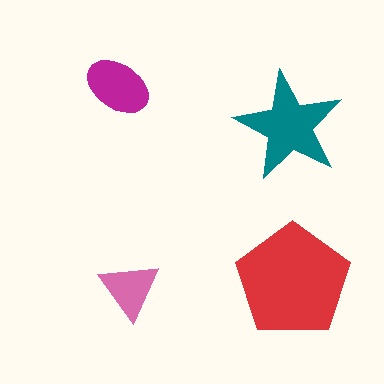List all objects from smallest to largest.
The pink triangle, the magenta ellipse, the teal star, the red pentagon.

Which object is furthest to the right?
The red pentagon is rightmost.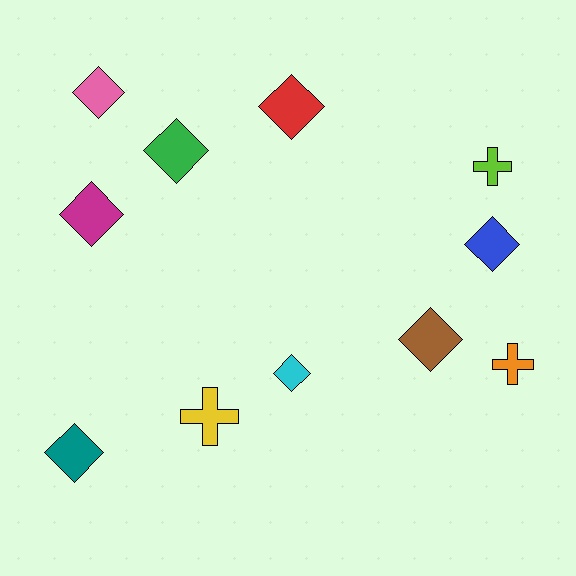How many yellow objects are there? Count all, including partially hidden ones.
There is 1 yellow object.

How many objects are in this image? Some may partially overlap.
There are 11 objects.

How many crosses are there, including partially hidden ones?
There are 3 crosses.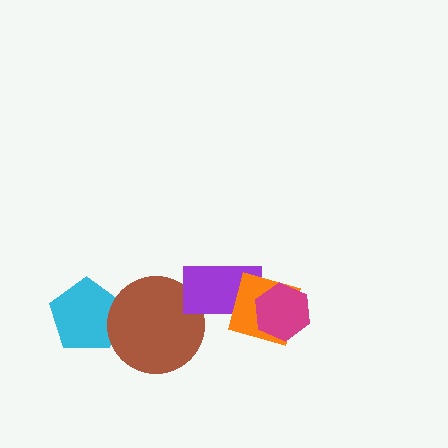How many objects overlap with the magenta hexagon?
1 object overlaps with the magenta hexagon.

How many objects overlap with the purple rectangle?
2 objects overlap with the purple rectangle.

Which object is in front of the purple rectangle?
The orange diamond is in front of the purple rectangle.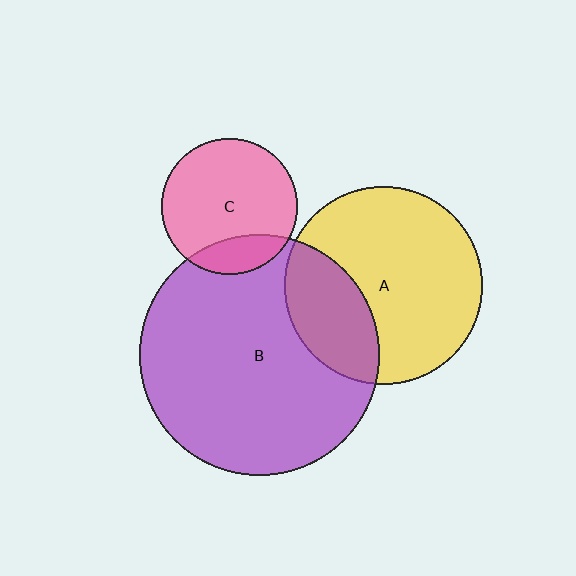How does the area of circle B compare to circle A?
Approximately 1.5 times.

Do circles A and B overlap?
Yes.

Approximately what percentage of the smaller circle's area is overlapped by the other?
Approximately 30%.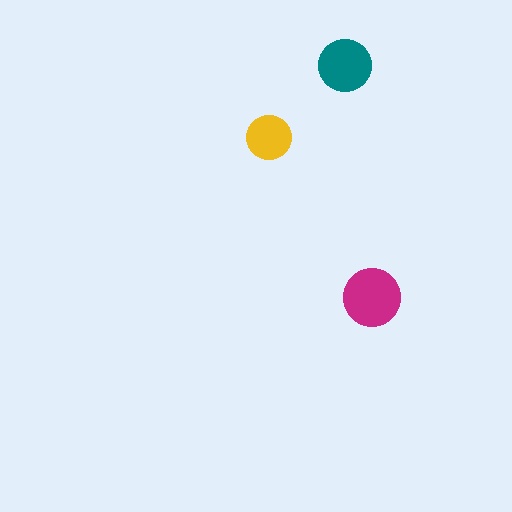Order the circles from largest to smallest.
the magenta one, the teal one, the yellow one.